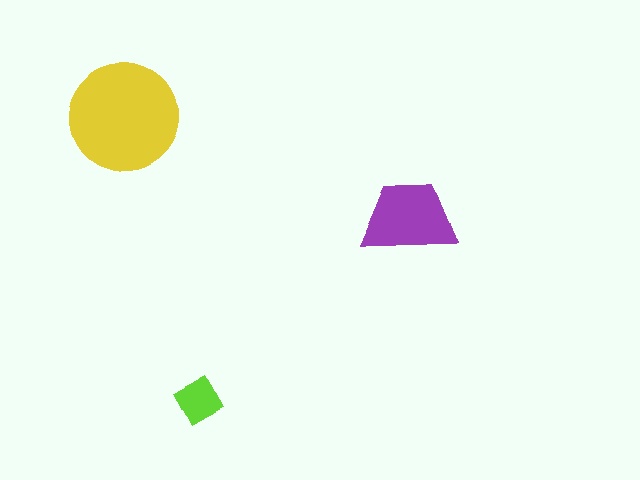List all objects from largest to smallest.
The yellow circle, the purple trapezoid, the lime diamond.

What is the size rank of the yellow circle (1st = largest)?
1st.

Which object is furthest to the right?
The purple trapezoid is rightmost.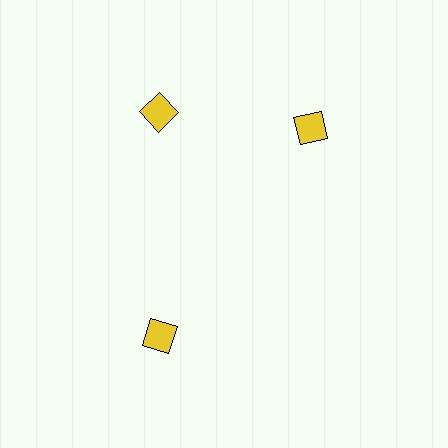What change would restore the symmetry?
The symmetry would be restored by rotating it back into even spacing with its neighbors so that all 3 diamonds sit at equal angles and equal distance from the center.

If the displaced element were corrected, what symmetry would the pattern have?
It would have 3-fold rotational symmetry — the pattern would map onto itself every 120 degrees.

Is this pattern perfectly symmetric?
No. The 3 yellow diamonds are arranged in a ring, but one element near the 3 o'clock position is rotated out of alignment along the ring, breaking the 3-fold rotational symmetry.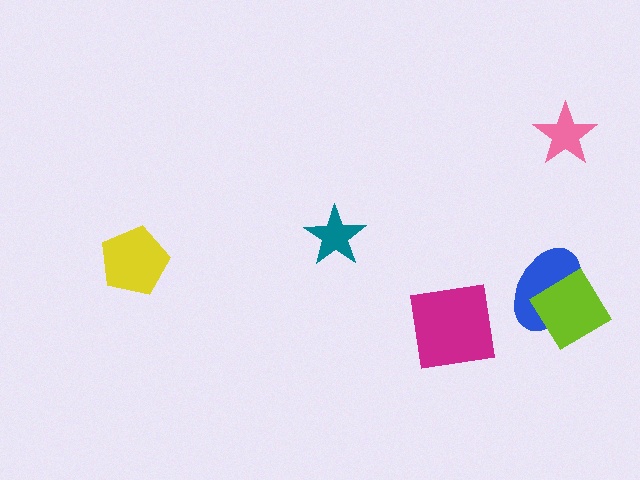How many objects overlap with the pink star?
0 objects overlap with the pink star.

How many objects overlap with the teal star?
0 objects overlap with the teal star.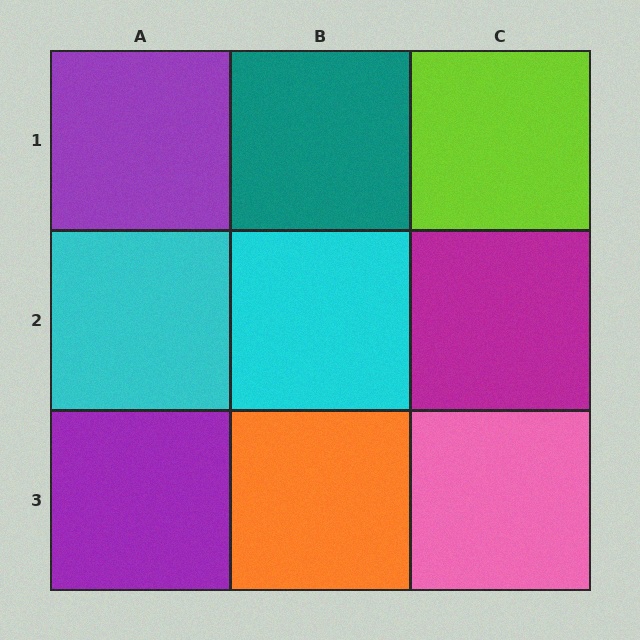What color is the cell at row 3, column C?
Pink.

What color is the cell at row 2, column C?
Magenta.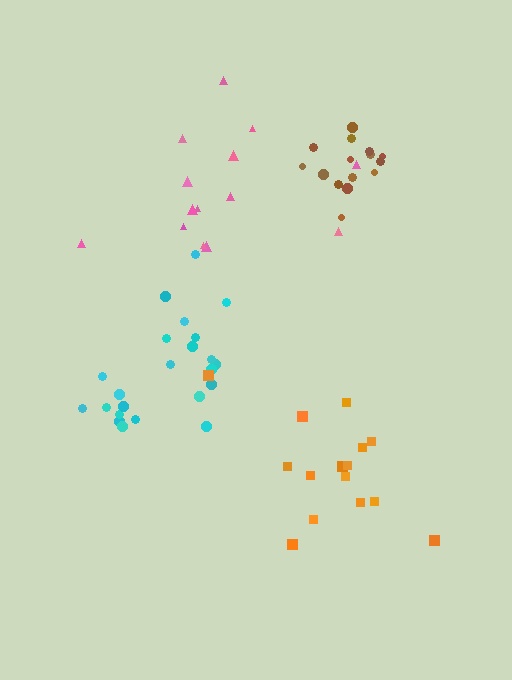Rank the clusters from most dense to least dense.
brown, cyan, orange, pink.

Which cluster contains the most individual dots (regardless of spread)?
Cyan (23).